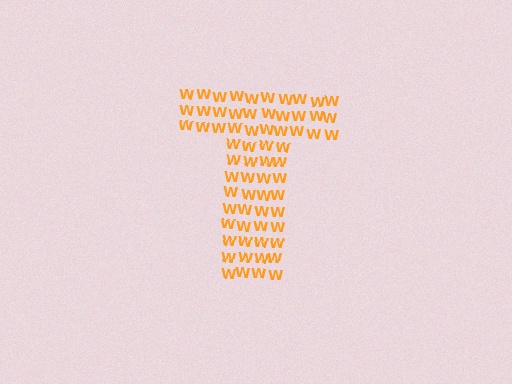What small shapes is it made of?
It is made of small letter W's.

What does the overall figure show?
The overall figure shows the letter T.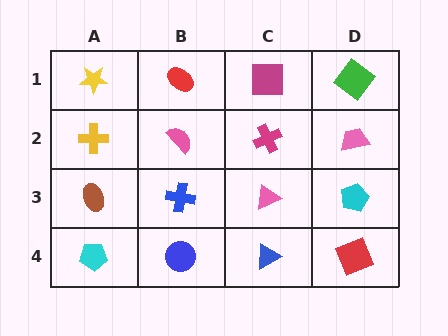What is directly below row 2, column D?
A cyan pentagon.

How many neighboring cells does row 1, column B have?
3.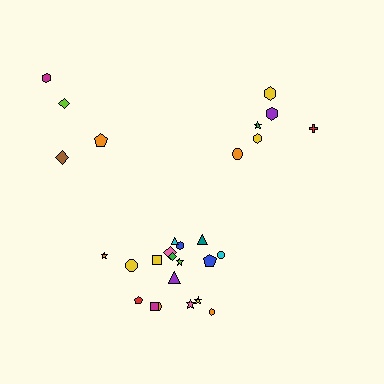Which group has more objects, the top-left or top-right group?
The top-right group.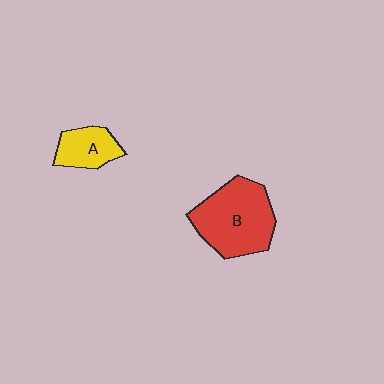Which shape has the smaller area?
Shape A (yellow).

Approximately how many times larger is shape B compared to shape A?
Approximately 2.2 times.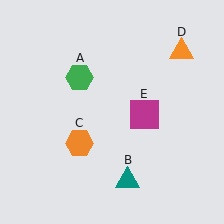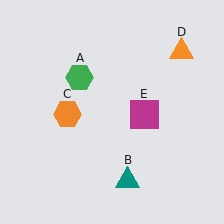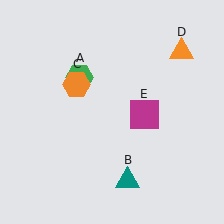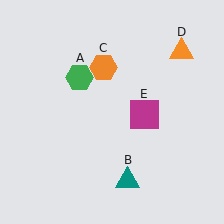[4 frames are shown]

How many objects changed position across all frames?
1 object changed position: orange hexagon (object C).